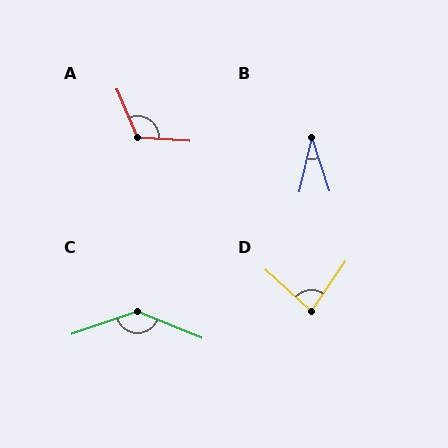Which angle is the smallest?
B, at approximately 31 degrees.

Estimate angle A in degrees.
Approximately 117 degrees.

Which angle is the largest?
C, at approximately 139 degrees.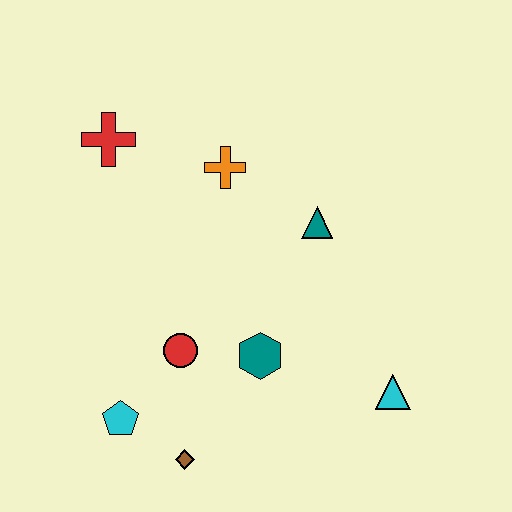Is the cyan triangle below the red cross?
Yes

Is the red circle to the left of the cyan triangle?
Yes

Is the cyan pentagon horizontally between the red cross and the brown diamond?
Yes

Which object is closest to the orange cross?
The teal triangle is closest to the orange cross.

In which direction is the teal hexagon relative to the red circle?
The teal hexagon is to the right of the red circle.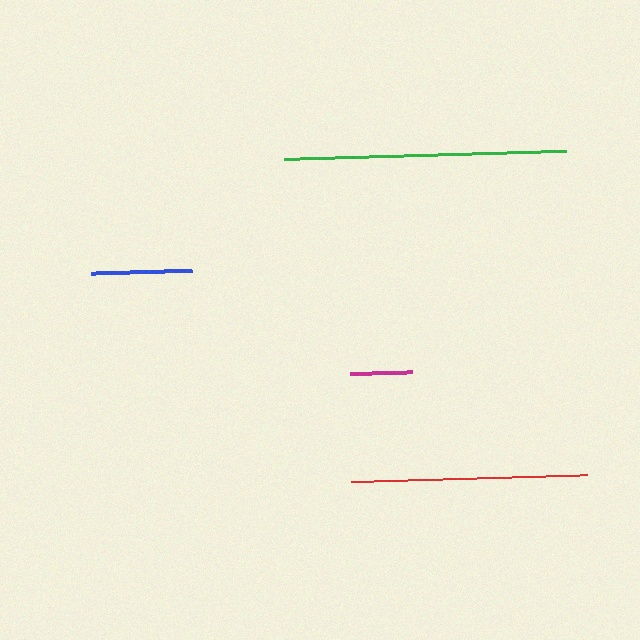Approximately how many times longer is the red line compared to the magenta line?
The red line is approximately 3.8 times the length of the magenta line.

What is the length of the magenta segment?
The magenta segment is approximately 61 pixels long.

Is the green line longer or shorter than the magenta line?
The green line is longer than the magenta line.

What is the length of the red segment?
The red segment is approximately 236 pixels long.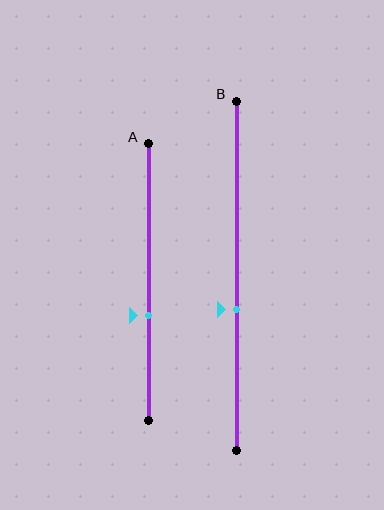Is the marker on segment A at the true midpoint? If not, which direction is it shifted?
No, the marker on segment A is shifted downward by about 12% of the segment length.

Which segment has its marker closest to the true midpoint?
Segment B has its marker closest to the true midpoint.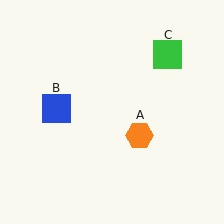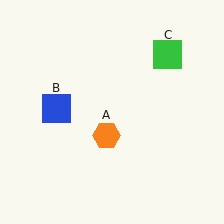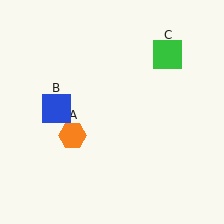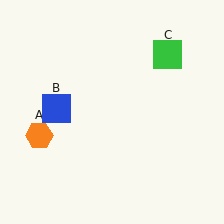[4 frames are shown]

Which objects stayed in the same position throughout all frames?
Blue square (object B) and green square (object C) remained stationary.